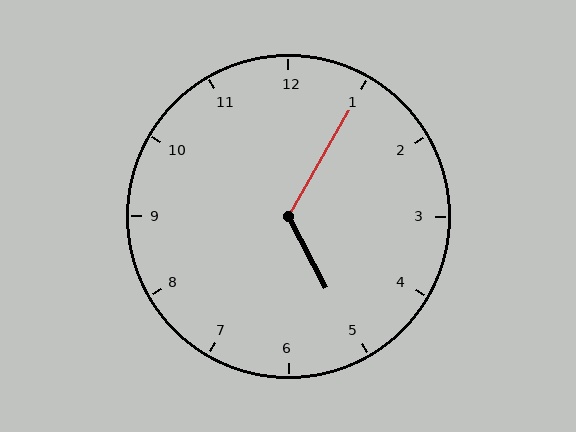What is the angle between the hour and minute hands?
Approximately 122 degrees.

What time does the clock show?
5:05.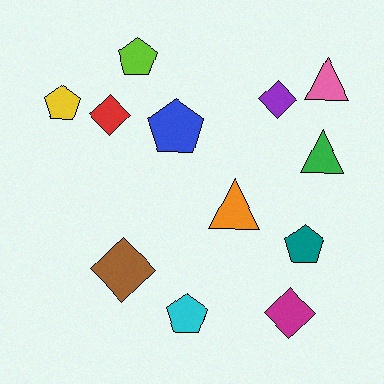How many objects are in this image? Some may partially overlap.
There are 12 objects.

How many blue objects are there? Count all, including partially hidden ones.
There is 1 blue object.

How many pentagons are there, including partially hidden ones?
There are 5 pentagons.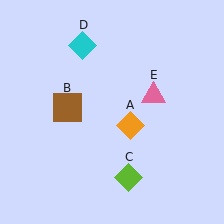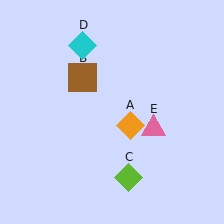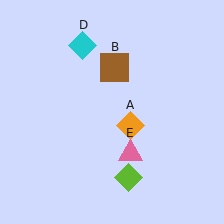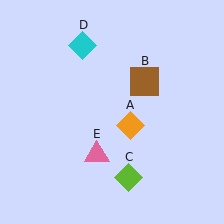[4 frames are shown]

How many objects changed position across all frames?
2 objects changed position: brown square (object B), pink triangle (object E).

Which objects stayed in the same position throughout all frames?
Orange diamond (object A) and lime diamond (object C) and cyan diamond (object D) remained stationary.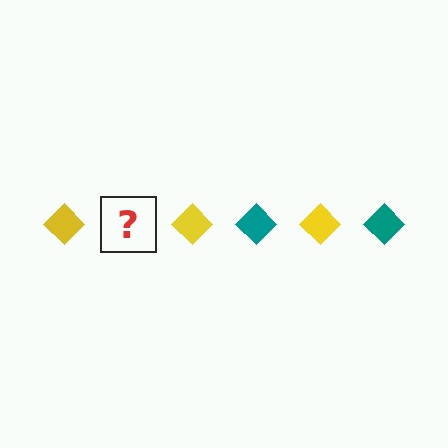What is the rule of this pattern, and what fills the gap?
The rule is that the pattern cycles through yellow, teal diamonds. The gap should be filled with a teal diamond.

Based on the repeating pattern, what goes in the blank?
The blank should be a teal diamond.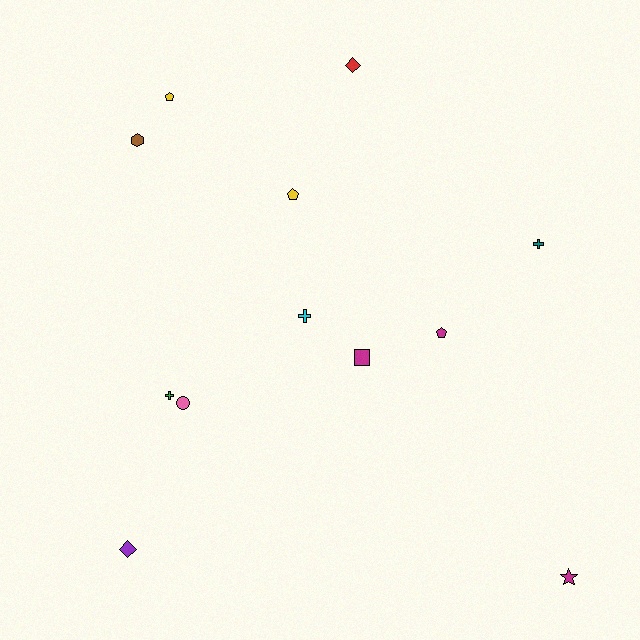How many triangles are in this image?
There are no triangles.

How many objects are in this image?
There are 12 objects.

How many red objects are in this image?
There is 1 red object.